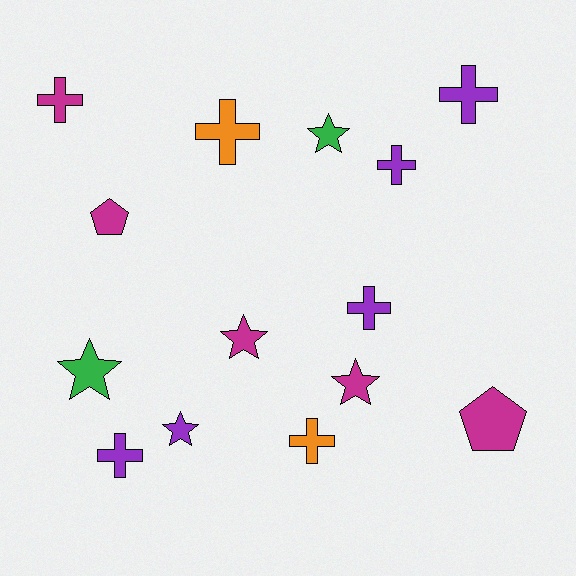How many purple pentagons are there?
There are no purple pentagons.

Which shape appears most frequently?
Cross, with 7 objects.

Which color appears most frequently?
Magenta, with 5 objects.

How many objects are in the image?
There are 14 objects.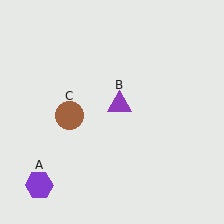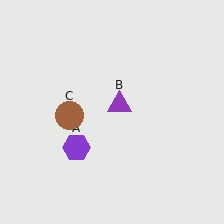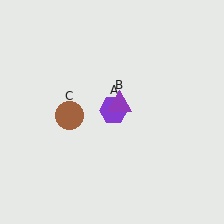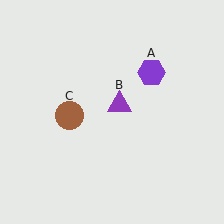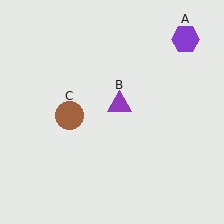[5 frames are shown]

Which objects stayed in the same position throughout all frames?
Purple triangle (object B) and brown circle (object C) remained stationary.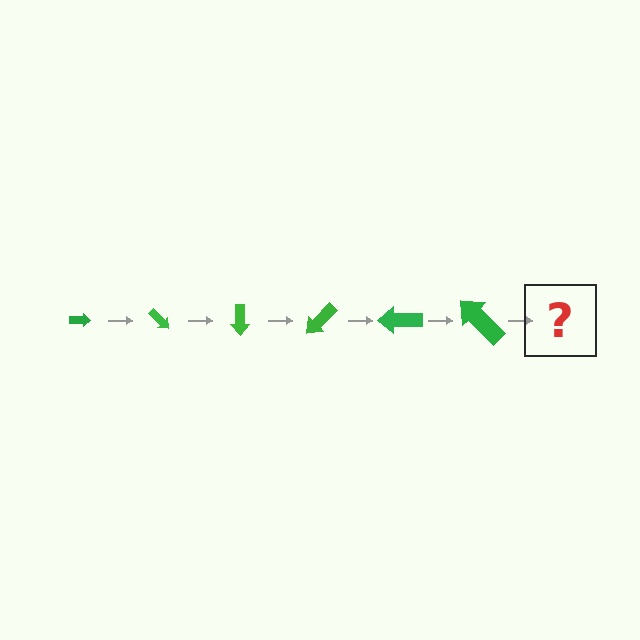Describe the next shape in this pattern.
It should be an arrow, larger than the previous one and rotated 270 degrees from the start.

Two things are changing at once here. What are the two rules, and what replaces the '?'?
The two rules are that the arrow grows larger each step and it rotates 45 degrees each step. The '?' should be an arrow, larger than the previous one and rotated 270 degrees from the start.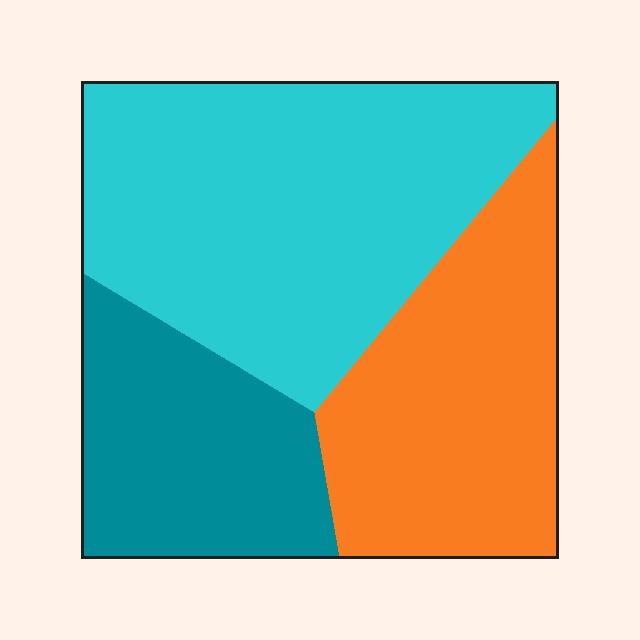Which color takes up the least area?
Teal, at roughly 25%.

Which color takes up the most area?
Cyan, at roughly 45%.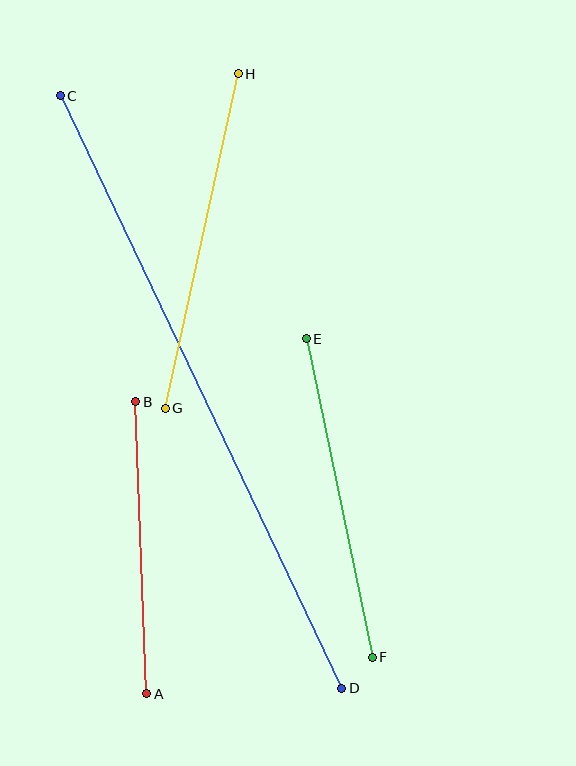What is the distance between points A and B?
The distance is approximately 292 pixels.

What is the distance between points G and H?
The distance is approximately 343 pixels.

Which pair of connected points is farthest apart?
Points C and D are farthest apart.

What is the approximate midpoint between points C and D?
The midpoint is at approximately (201, 392) pixels.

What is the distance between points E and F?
The distance is approximately 325 pixels.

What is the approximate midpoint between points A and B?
The midpoint is at approximately (141, 548) pixels.